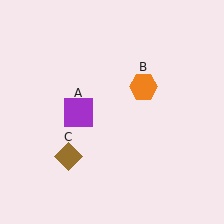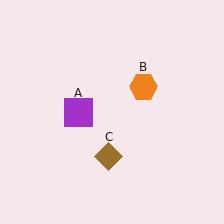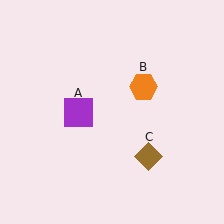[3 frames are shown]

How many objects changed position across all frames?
1 object changed position: brown diamond (object C).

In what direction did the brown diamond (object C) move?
The brown diamond (object C) moved right.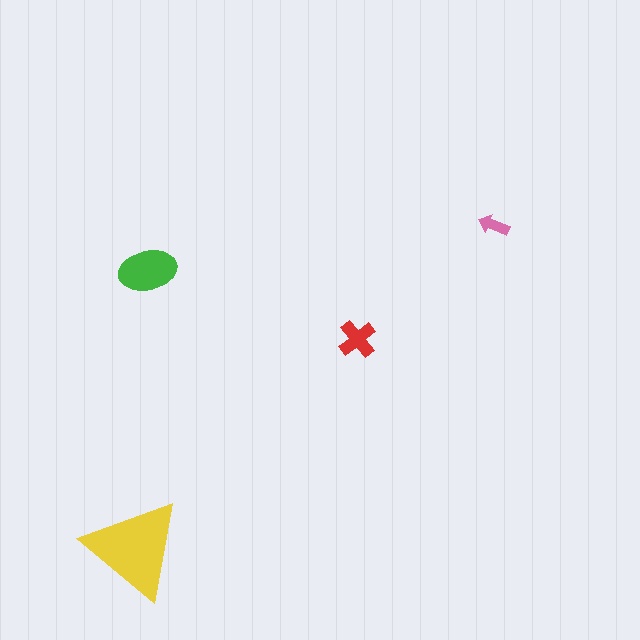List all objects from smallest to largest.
The pink arrow, the red cross, the green ellipse, the yellow triangle.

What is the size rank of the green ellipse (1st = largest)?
2nd.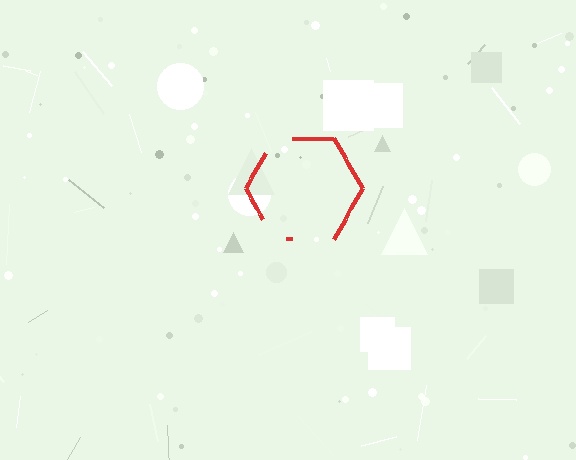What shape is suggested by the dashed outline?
The dashed outline suggests a hexagon.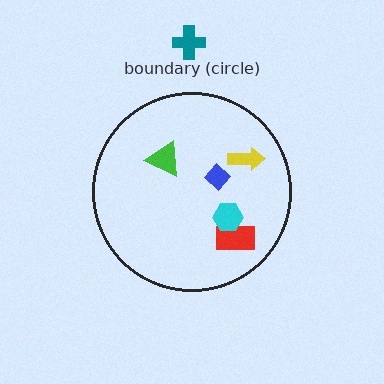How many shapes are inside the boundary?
5 inside, 1 outside.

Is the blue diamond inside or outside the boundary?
Inside.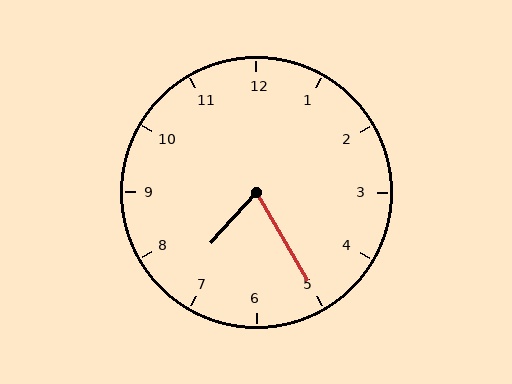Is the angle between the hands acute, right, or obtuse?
It is acute.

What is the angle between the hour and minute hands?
Approximately 72 degrees.